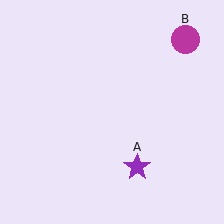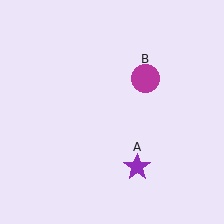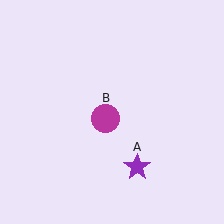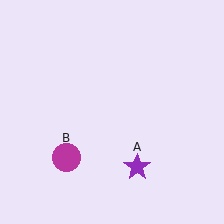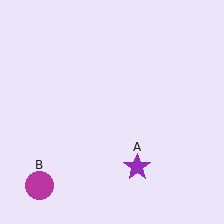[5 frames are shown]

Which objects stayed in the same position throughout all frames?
Purple star (object A) remained stationary.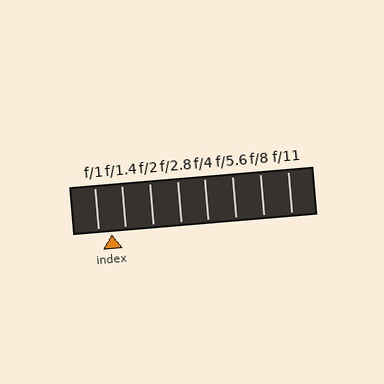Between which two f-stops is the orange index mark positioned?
The index mark is between f/1 and f/1.4.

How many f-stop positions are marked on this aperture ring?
There are 8 f-stop positions marked.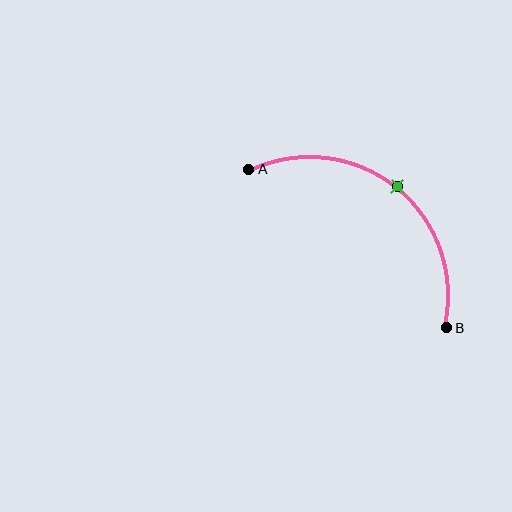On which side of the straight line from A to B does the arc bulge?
The arc bulges above and to the right of the straight line connecting A and B.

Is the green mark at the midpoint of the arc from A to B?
Yes. The green mark lies on the arc at equal arc-length from both A and B — it is the arc midpoint.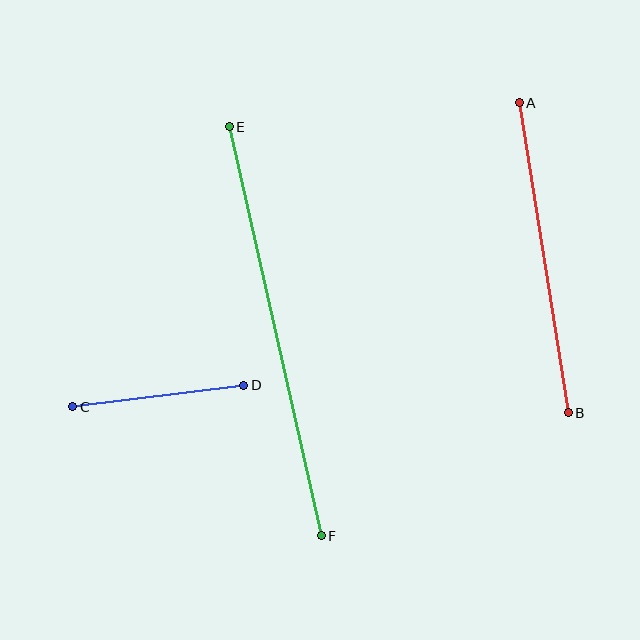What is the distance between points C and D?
The distance is approximately 172 pixels.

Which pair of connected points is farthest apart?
Points E and F are farthest apart.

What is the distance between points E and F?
The distance is approximately 419 pixels.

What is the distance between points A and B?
The distance is approximately 314 pixels.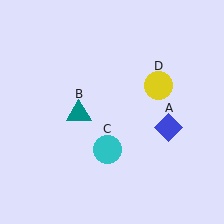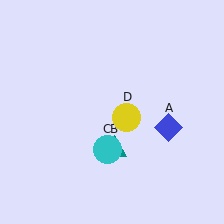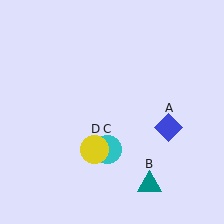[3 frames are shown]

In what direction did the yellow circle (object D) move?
The yellow circle (object D) moved down and to the left.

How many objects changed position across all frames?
2 objects changed position: teal triangle (object B), yellow circle (object D).